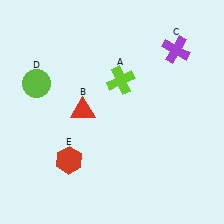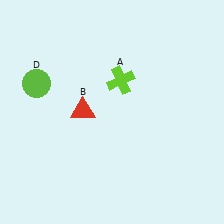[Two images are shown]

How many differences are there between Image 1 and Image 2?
There are 2 differences between the two images.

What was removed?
The red hexagon (E), the purple cross (C) were removed in Image 2.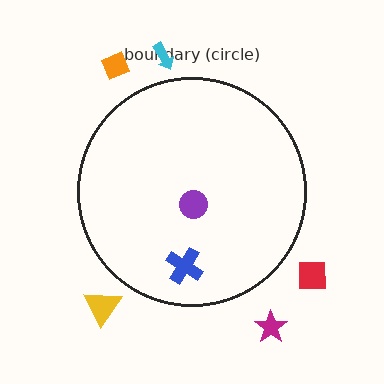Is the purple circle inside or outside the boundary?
Inside.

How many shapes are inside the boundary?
2 inside, 5 outside.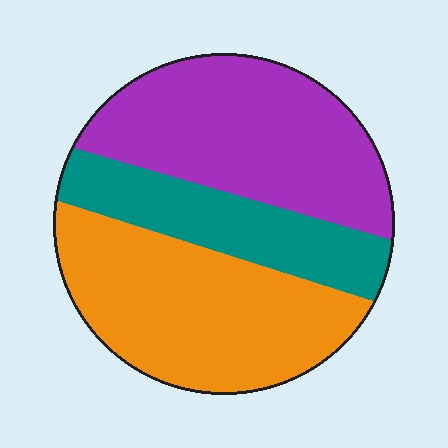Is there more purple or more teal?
Purple.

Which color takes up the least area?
Teal, at roughly 20%.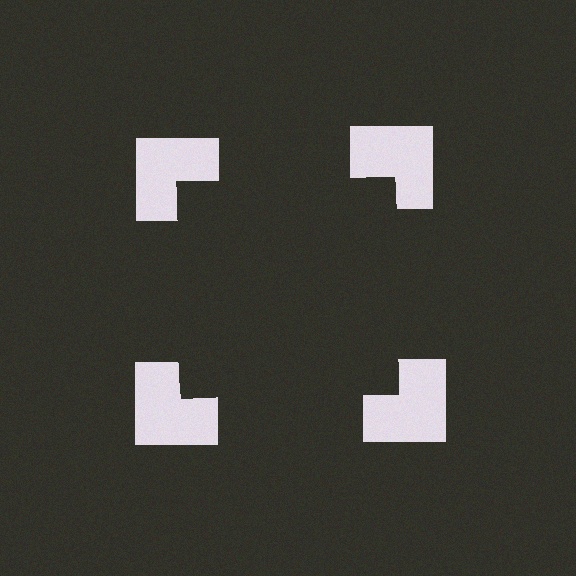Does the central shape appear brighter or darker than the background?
It typically appears slightly darker than the background, even though no actual brightness change is drawn.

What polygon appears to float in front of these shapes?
An illusory square — its edges are inferred from the aligned wedge cuts in the notched squares, not physically drawn.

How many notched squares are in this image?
There are 4 — one at each vertex of the illusory square.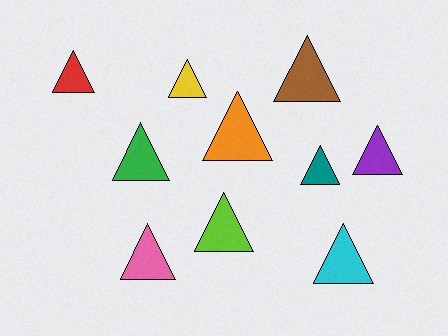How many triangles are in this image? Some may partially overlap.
There are 10 triangles.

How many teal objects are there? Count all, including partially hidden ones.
There is 1 teal object.